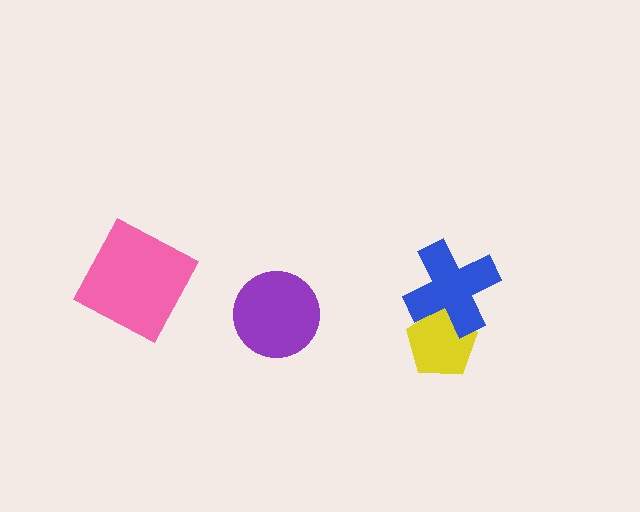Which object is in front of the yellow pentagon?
The blue cross is in front of the yellow pentagon.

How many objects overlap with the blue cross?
1 object overlaps with the blue cross.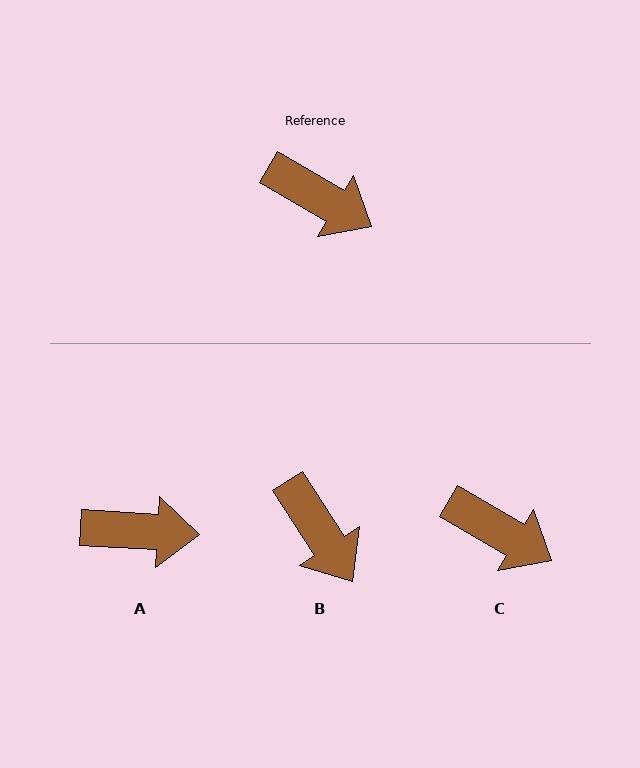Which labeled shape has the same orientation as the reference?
C.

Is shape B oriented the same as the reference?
No, it is off by about 27 degrees.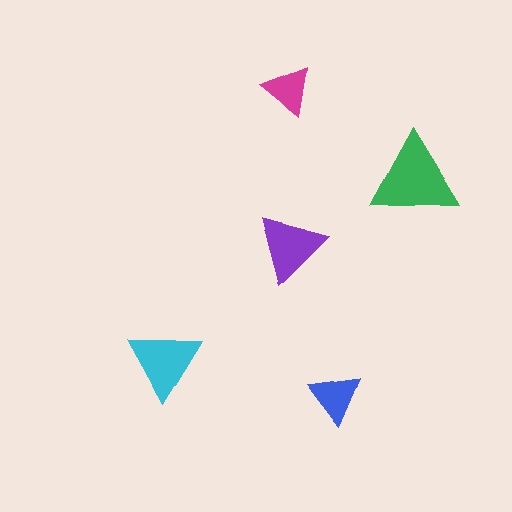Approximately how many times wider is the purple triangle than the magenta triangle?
About 1.5 times wider.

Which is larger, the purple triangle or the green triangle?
The green one.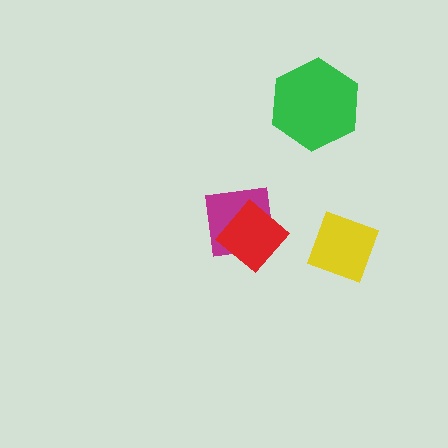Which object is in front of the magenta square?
The red diamond is in front of the magenta square.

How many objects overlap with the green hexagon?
0 objects overlap with the green hexagon.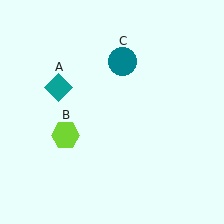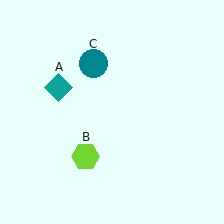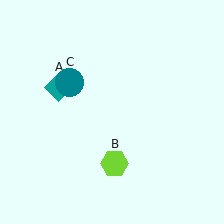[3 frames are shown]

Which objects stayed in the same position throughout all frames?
Teal diamond (object A) remained stationary.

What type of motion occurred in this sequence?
The lime hexagon (object B), teal circle (object C) rotated counterclockwise around the center of the scene.